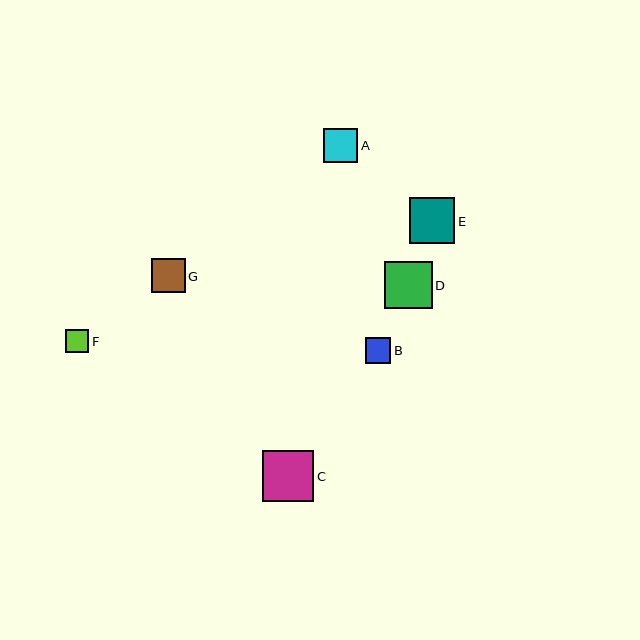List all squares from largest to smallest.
From largest to smallest: C, D, E, A, G, B, F.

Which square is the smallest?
Square F is the smallest with a size of approximately 23 pixels.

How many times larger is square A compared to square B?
Square A is approximately 1.3 times the size of square B.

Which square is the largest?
Square C is the largest with a size of approximately 51 pixels.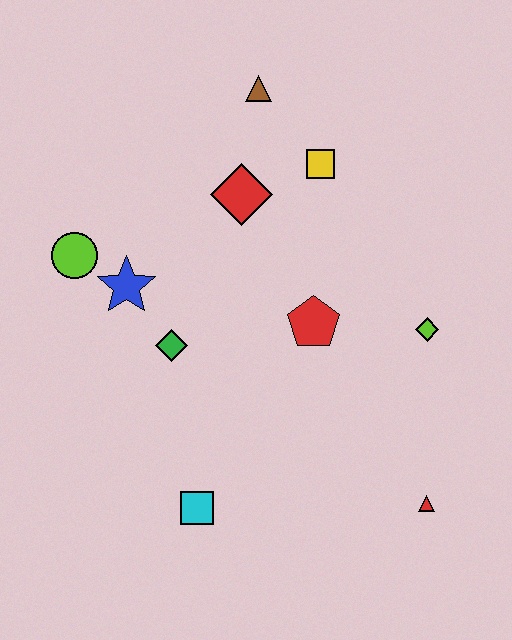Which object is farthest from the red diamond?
The red triangle is farthest from the red diamond.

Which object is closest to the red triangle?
The lime diamond is closest to the red triangle.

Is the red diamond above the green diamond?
Yes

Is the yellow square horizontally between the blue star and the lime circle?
No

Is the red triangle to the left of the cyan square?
No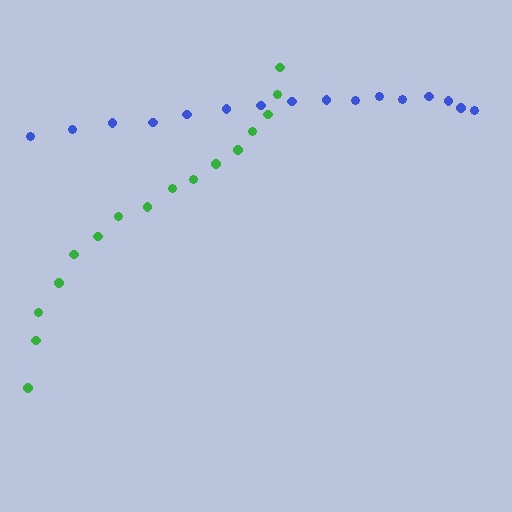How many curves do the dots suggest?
There are 2 distinct paths.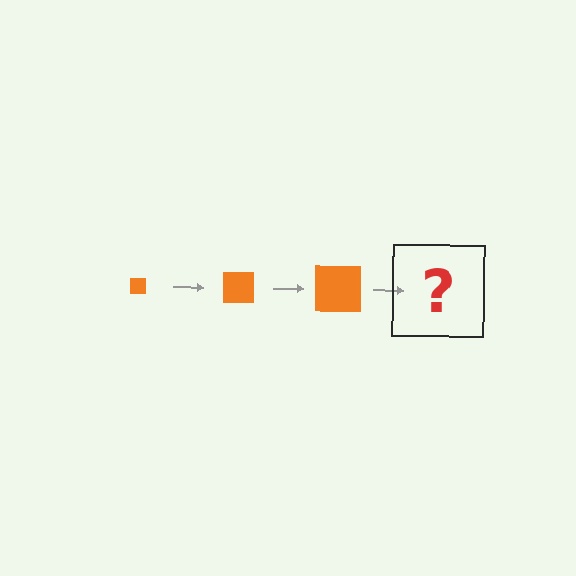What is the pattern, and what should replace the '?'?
The pattern is that the square gets progressively larger each step. The '?' should be an orange square, larger than the previous one.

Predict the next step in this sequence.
The next step is an orange square, larger than the previous one.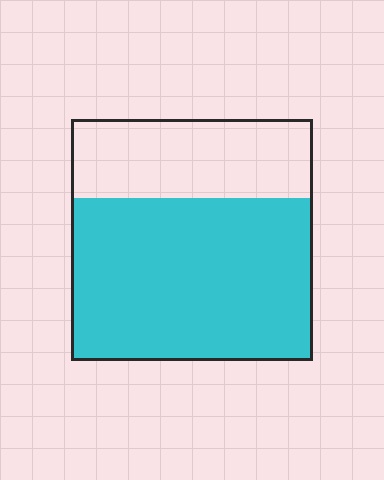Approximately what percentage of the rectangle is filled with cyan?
Approximately 65%.